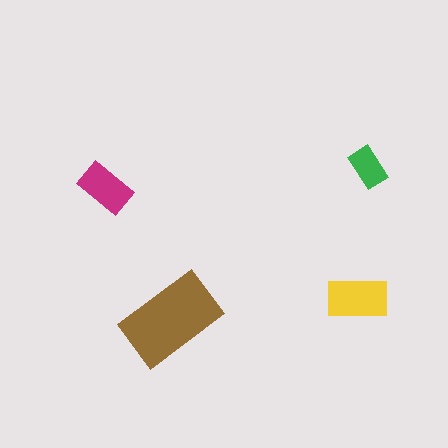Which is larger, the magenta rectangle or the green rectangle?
The magenta one.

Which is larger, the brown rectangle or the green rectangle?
The brown one.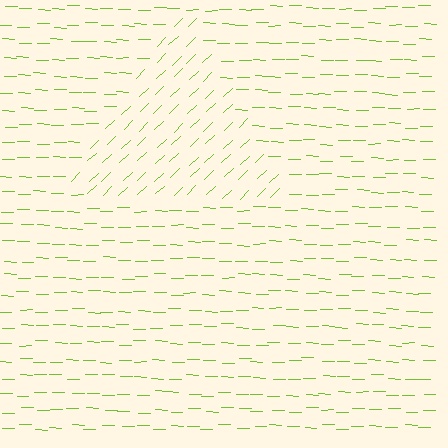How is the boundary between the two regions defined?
The boundary is defined purely by a change in line orientation (approximately 45 degrees difference). All lines are the same color and thickness.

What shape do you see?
I see a triangle.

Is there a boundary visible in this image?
Yes, there is a texture boundary formed by a change in line orientation.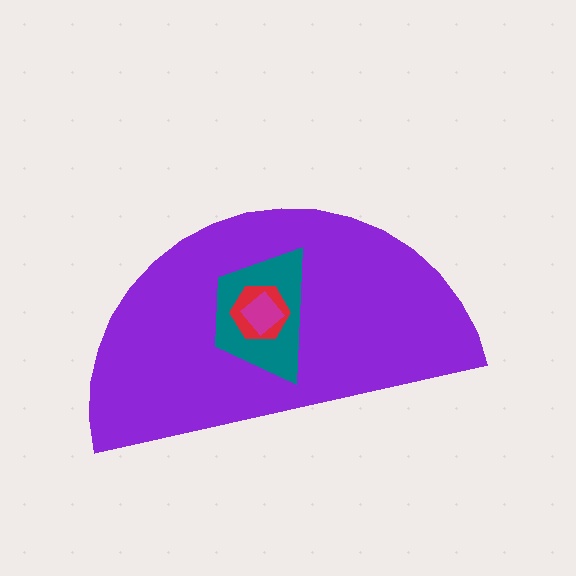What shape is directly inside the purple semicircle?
The teal trapezoid.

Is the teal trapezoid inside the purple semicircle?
Yes.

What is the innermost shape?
The magenta diamond.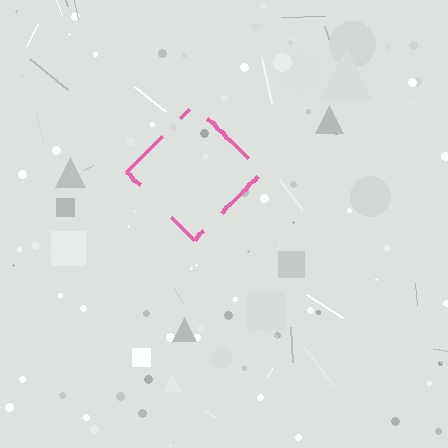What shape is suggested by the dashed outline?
The dashed outline suggests a diamond.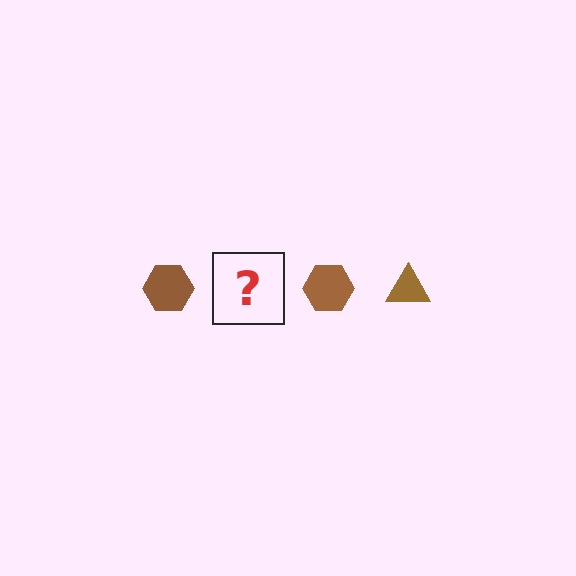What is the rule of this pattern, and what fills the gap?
The rule is that the pattern cycles through hexagon, triangle shapes in brown. The gap should be filled with a brown triangle.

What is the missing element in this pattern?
The missing element is a brown triangle.